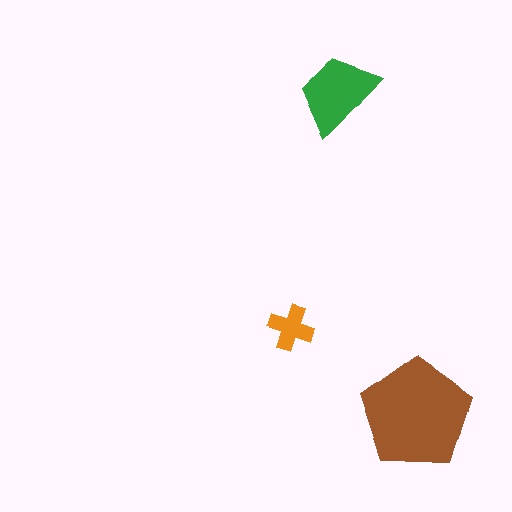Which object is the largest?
The brown pentagon.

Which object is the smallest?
The orange cross.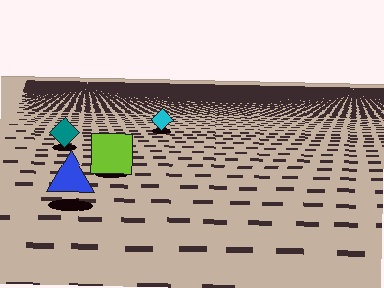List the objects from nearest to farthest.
From nearest to farthest: the blue triangle, the lime square, the teal diamond, the cyan diamond.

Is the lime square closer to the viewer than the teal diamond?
Yes. The lime square is closer — you can tell from the texture gradient: the ground texture is coarser near it.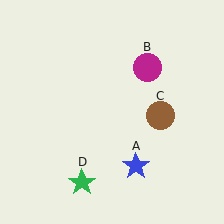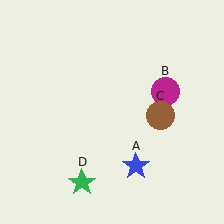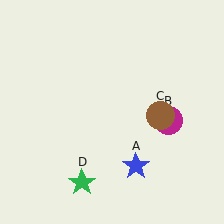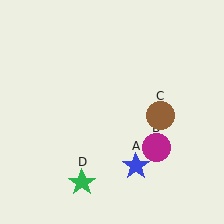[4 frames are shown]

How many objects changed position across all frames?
1 object changed position: magenta circle (object B).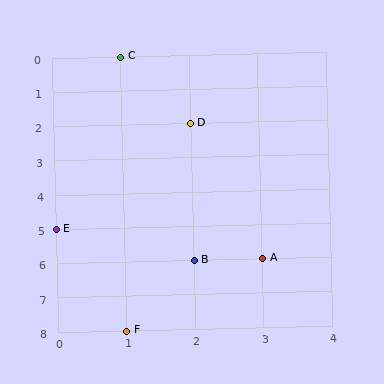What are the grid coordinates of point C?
Point C is at grid coordinates (1, 0).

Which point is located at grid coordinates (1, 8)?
Point F is at (1, 8).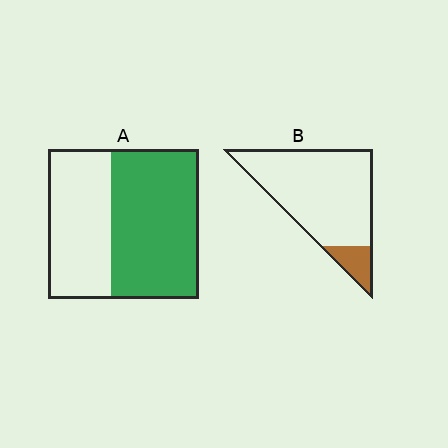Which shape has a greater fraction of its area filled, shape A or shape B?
Shape A.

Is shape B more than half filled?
No.